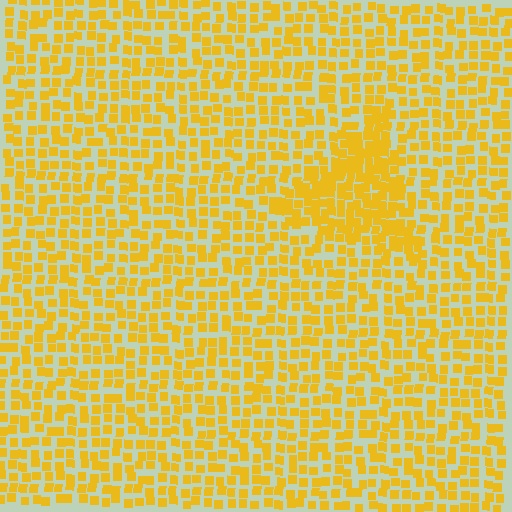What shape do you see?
I see a triangle.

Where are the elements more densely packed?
The elements are more densely packed inside the triangle boundary.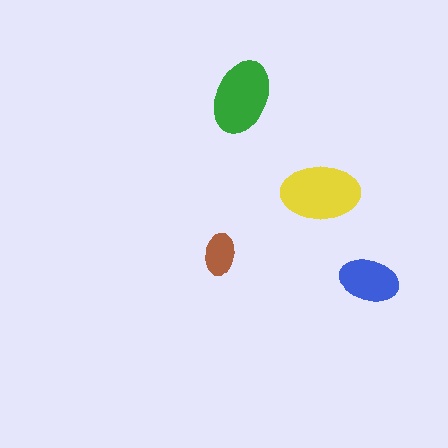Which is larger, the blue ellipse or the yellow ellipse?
The yellow one.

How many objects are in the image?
There are 4 objects in the image.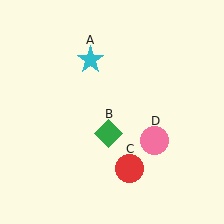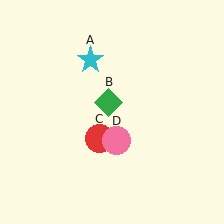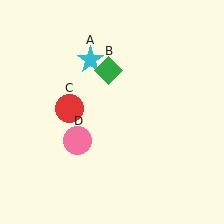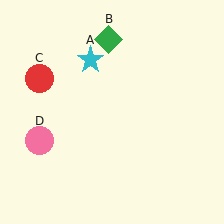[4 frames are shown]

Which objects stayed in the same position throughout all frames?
Cyan star (object A) remained stationary.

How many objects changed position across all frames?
3 objects changed position: green diamond (object B), red circle (object C), pink circle (object D).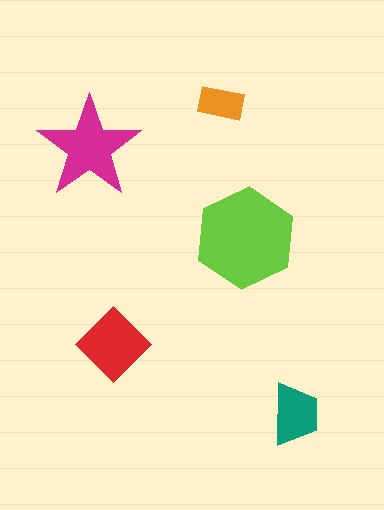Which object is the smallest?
The orange rectangle.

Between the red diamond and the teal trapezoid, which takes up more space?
The red diamond.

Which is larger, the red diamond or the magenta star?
The magenta star.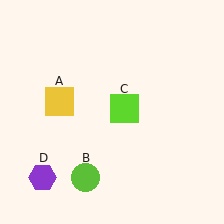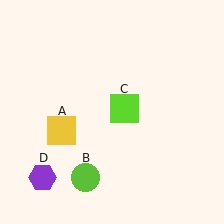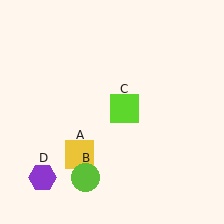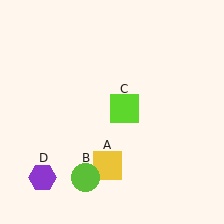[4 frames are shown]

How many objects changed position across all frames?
1 object changed position: yellow square (object A).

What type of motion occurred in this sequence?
The yellow square (object A) rotated counterclockwise around the center of the scene.